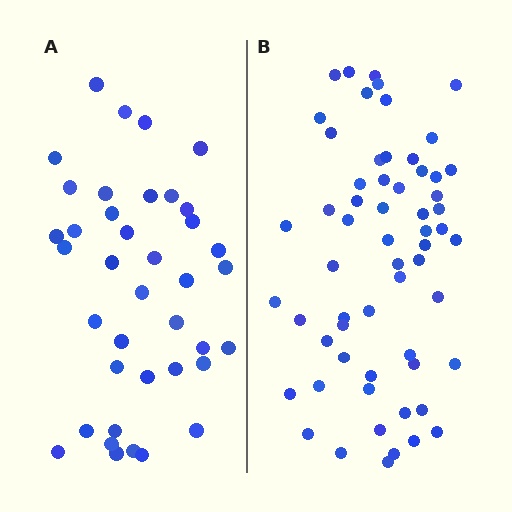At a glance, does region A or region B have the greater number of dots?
Region B (the right region) has more dots.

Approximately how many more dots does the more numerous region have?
Region B has approximately 20 more dots than region A.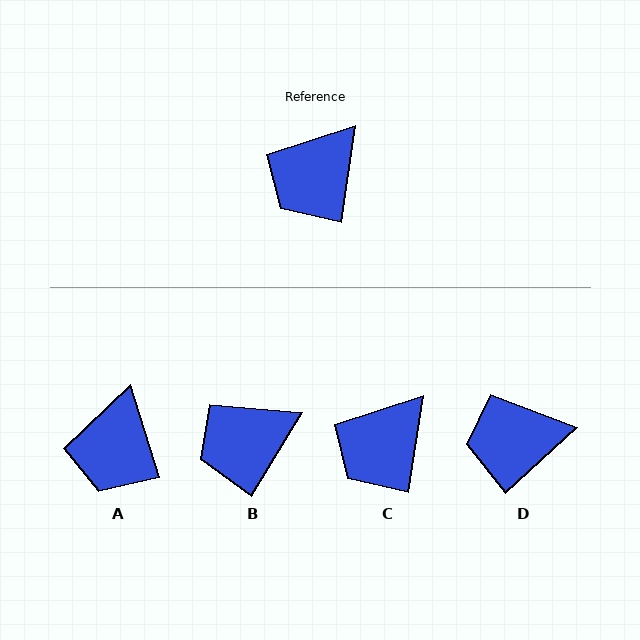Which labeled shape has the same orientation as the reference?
C.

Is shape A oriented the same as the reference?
No, it is off by about 26 degrees.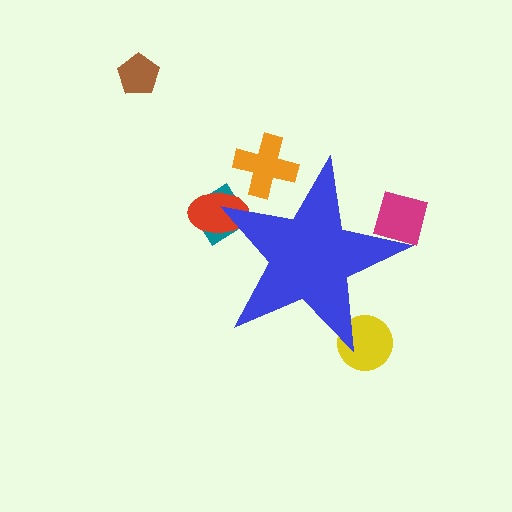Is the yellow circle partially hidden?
Yes, the yellow circle is partially hidden behind the blue star.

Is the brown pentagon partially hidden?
No, the brown pentagon is fully visible.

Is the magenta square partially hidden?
Yes, the magenta square is partially hidden behind the blue star.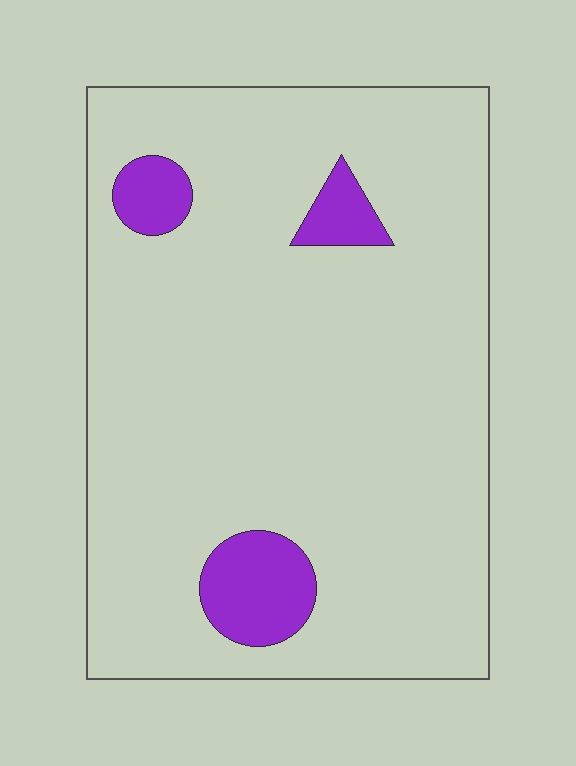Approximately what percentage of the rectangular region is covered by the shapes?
Approximately 10%.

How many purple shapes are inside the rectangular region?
3.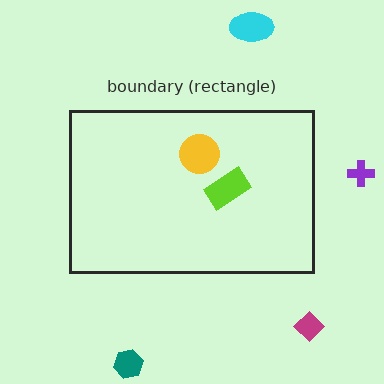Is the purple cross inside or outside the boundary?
Outside.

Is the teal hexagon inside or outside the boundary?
Outside.